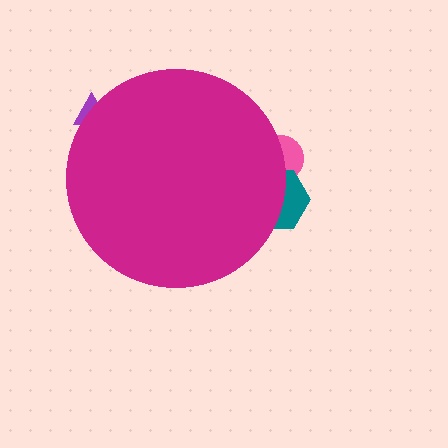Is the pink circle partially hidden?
Yes, the pink circle is partially hidden behind the magenta circle.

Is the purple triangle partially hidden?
Yes, the purple triangle is partially hidden behind the magenta circle.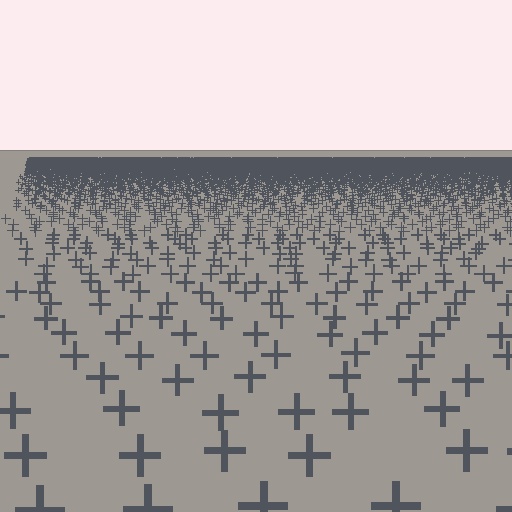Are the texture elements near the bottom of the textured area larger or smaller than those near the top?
Larger. Near the bottom, elements are closer to the viewer and appear at a bigger on-screen size.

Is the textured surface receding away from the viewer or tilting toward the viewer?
The surface is receding away from the viewer. Texture elements get smaller and denser toward the top.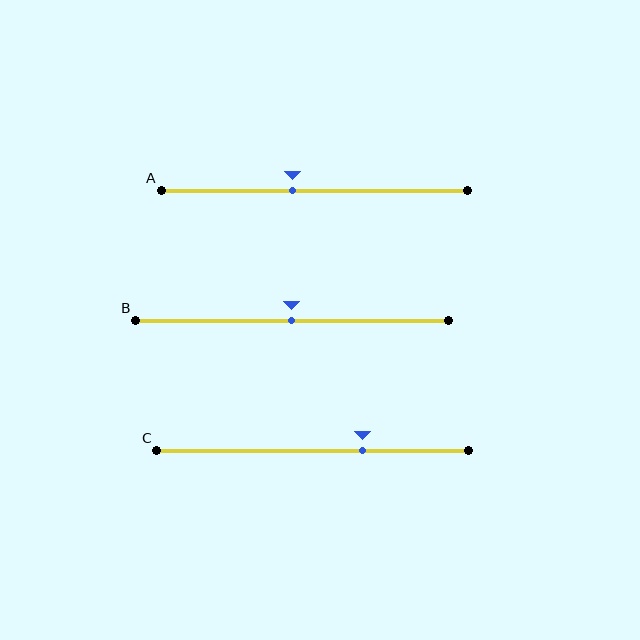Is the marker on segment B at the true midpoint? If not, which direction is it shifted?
Yes, the marker on segment B is at the true midpoint.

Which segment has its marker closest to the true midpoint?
Segment B has its marker closest to the true midpoint.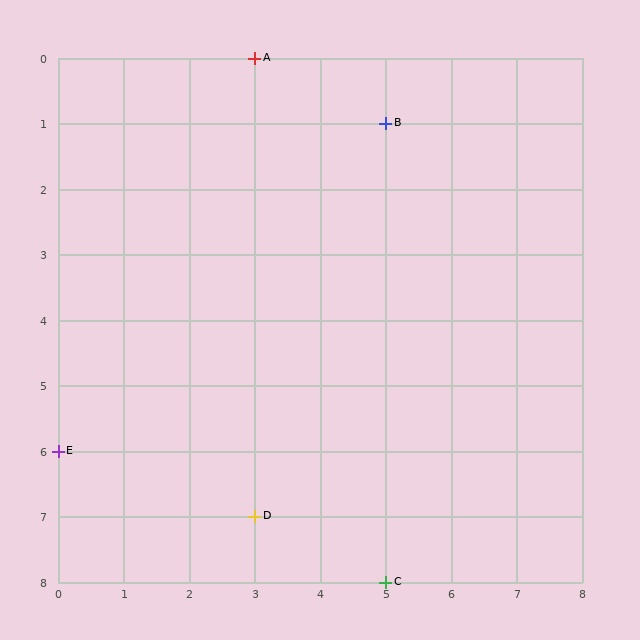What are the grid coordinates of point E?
Point E is at grid coordinates (0, 6).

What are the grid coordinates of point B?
Point B is at grid coordinates (5, 1).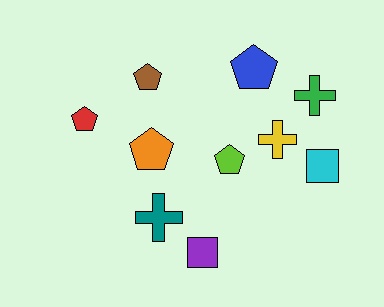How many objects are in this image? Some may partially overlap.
There are 10 objects.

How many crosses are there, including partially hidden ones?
There are 3 crosses.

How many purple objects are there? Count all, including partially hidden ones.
There is 1 purple object.